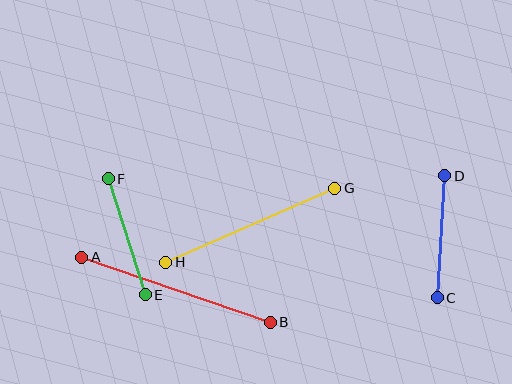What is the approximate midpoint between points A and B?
The midpoint is at approximately (176, 290) pixels.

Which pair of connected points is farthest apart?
Points A and B are farthest apart.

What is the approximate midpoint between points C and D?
The midpoint is at approximately (441, 237) pixels.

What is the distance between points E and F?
The distance is approximately 122 pixels.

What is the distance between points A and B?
The distance is approximately 199 pixels.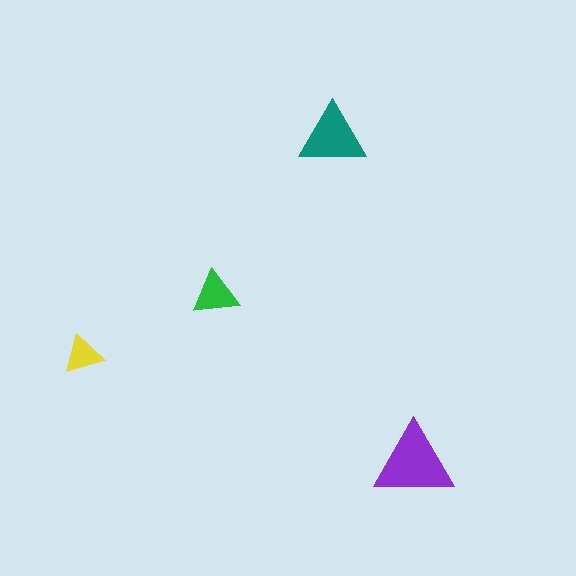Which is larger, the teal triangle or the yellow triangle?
The teal one.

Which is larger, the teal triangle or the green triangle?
The teal one.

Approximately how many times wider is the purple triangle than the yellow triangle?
About 2 times wider.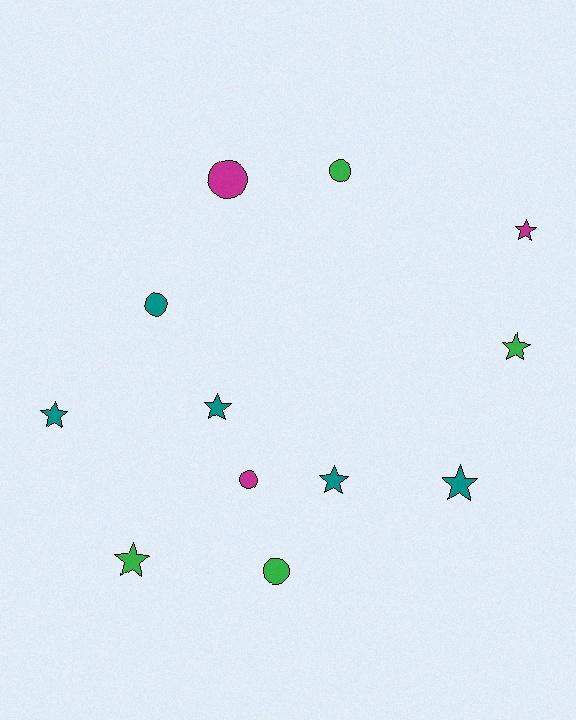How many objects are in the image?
There are 12 objects.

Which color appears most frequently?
Teal, with 5 objects.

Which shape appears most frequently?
Star, with 7 objects.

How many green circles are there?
There are 2 green circles.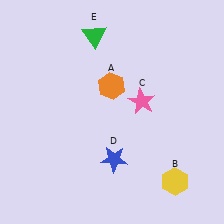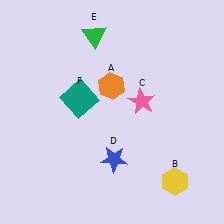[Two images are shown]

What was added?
A teal square (F) was added in Image 2.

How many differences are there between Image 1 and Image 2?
There is 1 difference between the two images.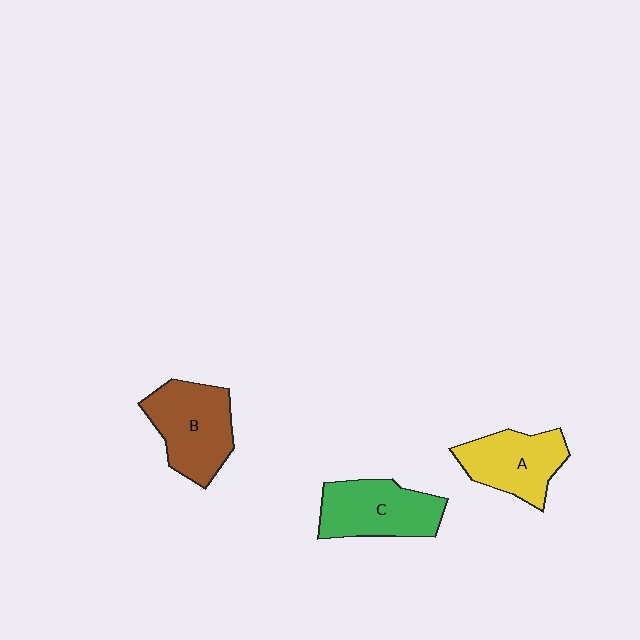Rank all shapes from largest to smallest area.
From largest to smallest: B (brown), C (green), A (yellow).